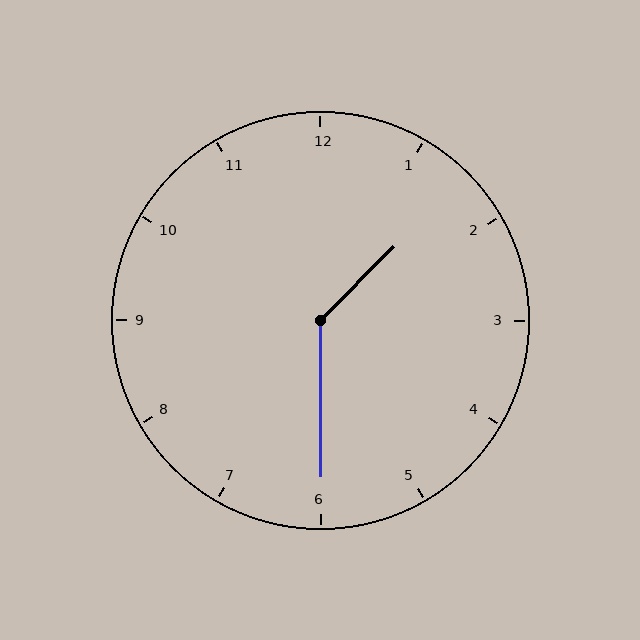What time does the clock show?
1:30.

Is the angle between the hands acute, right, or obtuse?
It is obtuse.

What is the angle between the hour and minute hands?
Approximately 135 degrees.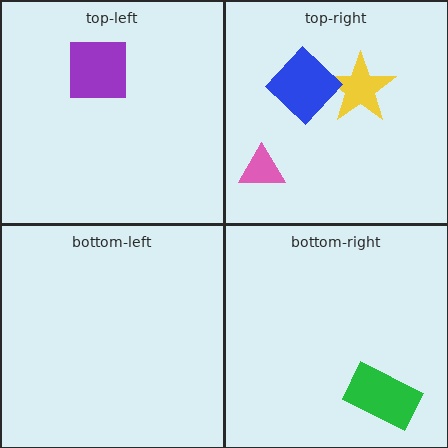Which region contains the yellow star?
The top-right region.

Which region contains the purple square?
The top-left region.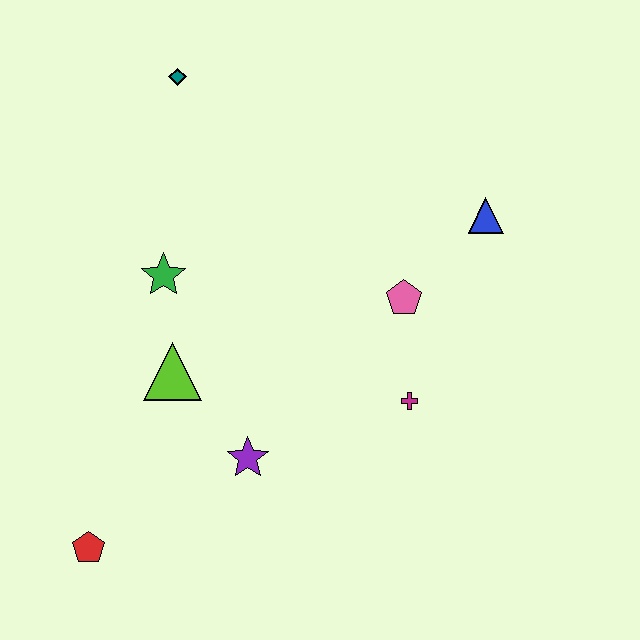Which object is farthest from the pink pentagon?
The red pentagon is farthest from the pink pentagon.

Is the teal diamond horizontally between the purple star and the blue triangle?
No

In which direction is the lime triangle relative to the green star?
The lime triangle is below the green star.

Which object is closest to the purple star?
The lime triangle is closest to the purple star.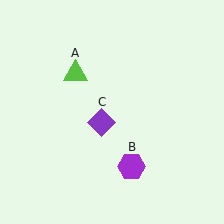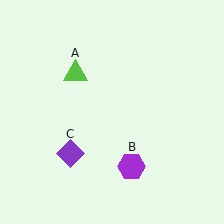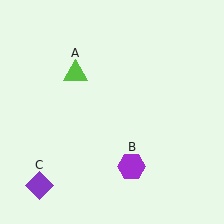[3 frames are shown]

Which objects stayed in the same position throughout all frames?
Lime triangle (object A) and purple hexagon (object B) remained stationary.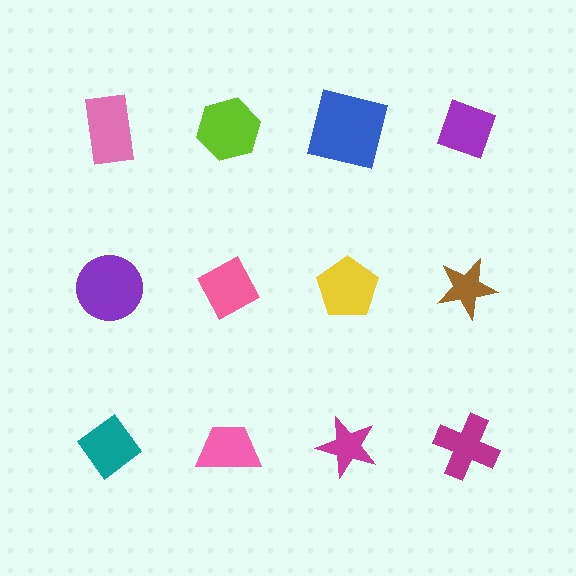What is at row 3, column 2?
A pink trapezoid.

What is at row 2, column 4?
A brown star.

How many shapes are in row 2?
4 shapes.